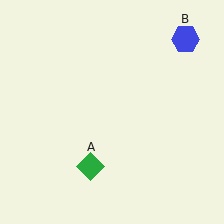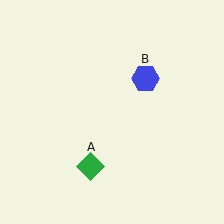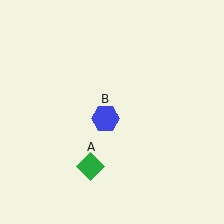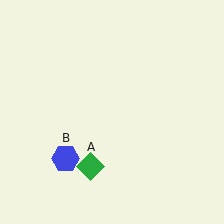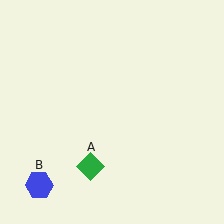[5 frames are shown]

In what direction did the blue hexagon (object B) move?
The blue hexagon (object B) moved down and to the left.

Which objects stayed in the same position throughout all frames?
Green diamond (object A) remained stationary.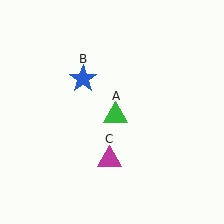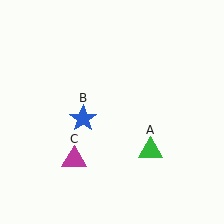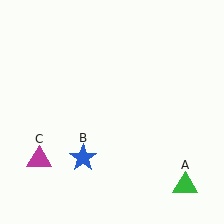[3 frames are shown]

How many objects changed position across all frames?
3 objects changed position: green triangle (object A), blue star (object B), magenta triangle (object C).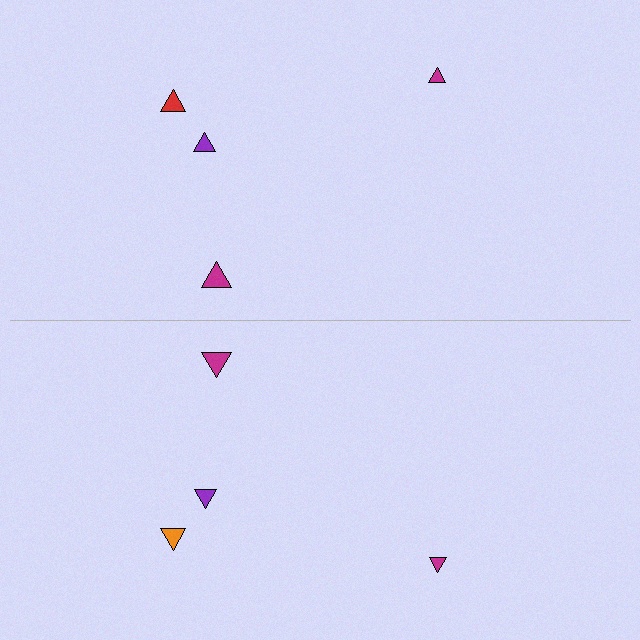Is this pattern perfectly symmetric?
No, the pattern is not perfectly symmetric. The orange triangle on the bottom side breaks the symmetry — its mirror counterpart is red.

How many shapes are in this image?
There are 8 shapes in this image.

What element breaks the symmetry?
The orange triangle on the bottom side breaks the symmetry — its mirror counterpart is red.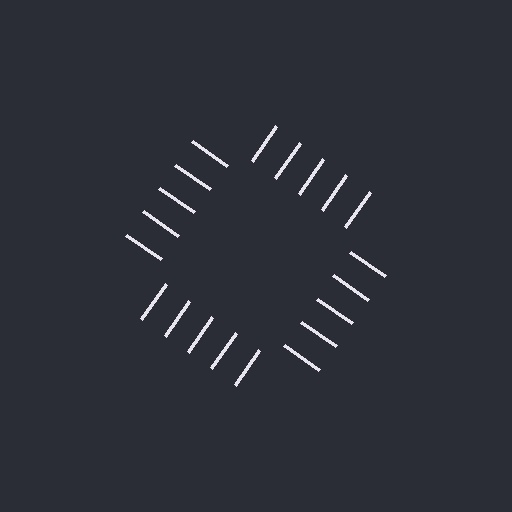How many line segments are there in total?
20 — 5 along each of the 4 edges.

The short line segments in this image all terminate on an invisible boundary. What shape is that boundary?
An illusory square — the line segments terminate on its edges but no continuous stroke is drawn.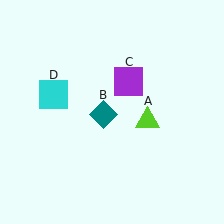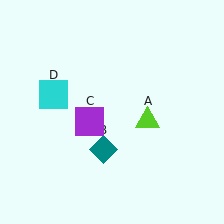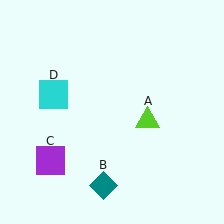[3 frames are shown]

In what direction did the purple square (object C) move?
The purple square (object C) moved down and to the left.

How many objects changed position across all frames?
2 objects changed position: teal diamond (object B), purple square (object C).